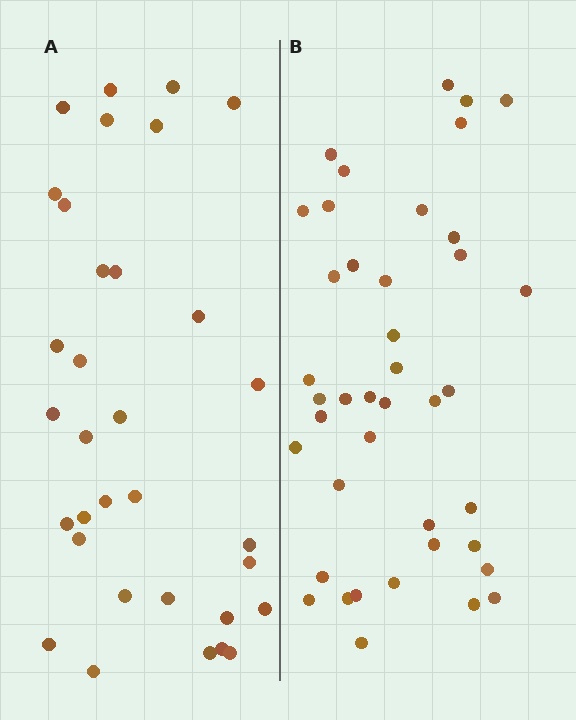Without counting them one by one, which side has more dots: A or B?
Region B (the right region) has more dots.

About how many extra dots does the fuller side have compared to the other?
Region B has roughly 8 or so more dots than region A.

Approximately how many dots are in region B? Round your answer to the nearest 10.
About 40 dots. (The exact count is 41, which rounds to 40.)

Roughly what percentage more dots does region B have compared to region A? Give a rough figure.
About 25% more.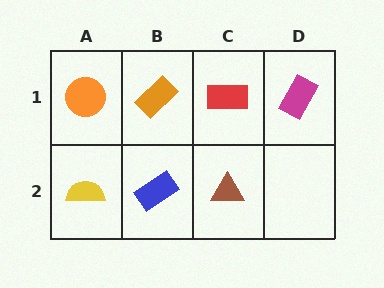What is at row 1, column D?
A magenta rectangle.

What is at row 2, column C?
A brown triangle.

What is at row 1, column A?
An orange circle.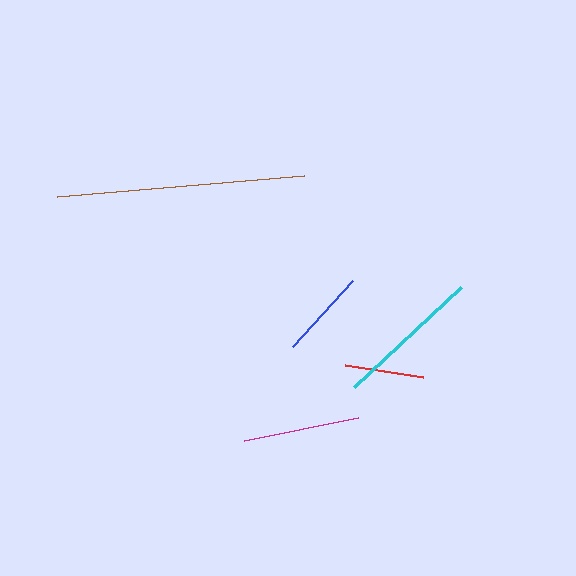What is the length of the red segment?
The red segment is approximately 78 pixels long.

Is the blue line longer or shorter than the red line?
The blue line is longer than the red line.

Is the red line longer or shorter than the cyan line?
The cyan line is longer than the red line.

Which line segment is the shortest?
The red line is the shortest at approximately 78 pixels.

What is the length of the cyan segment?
The cyan segment is approximately 146 pixels long.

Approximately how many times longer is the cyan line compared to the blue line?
The cyan line is approximately 1.6 times the length of the blue line.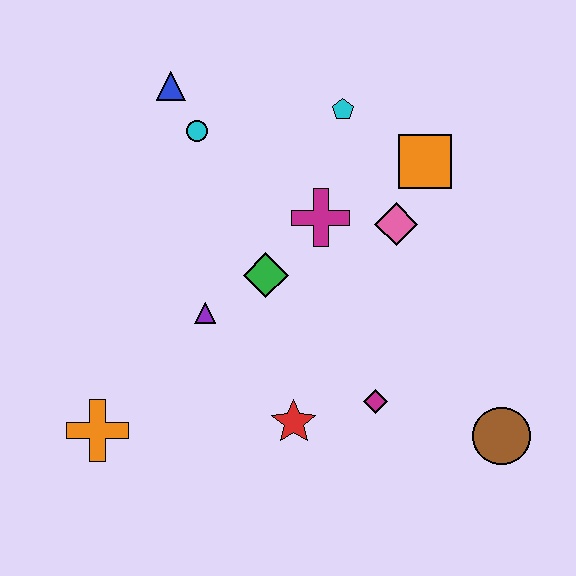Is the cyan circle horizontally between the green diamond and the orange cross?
Yes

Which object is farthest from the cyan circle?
The brown circle is farthest from the cyan circle.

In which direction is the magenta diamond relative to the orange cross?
The magenta diamond is to the right of the orange cross.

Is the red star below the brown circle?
No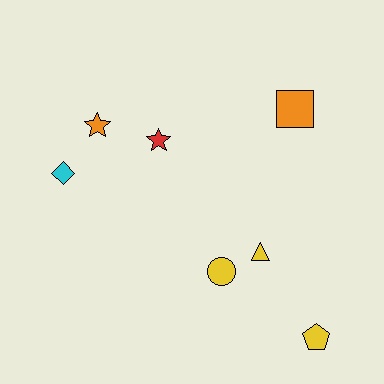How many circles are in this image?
There is 1 circle.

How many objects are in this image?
There are 7 objects.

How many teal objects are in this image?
There are no teal objects.